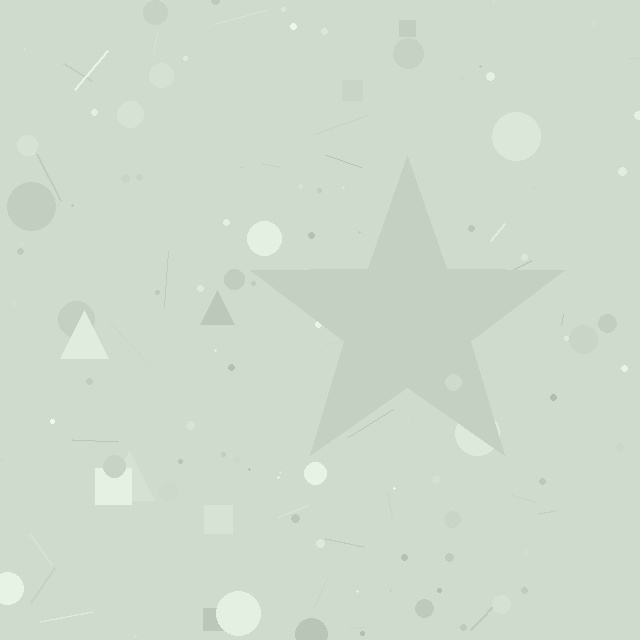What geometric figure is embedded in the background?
A star is embedded in the background.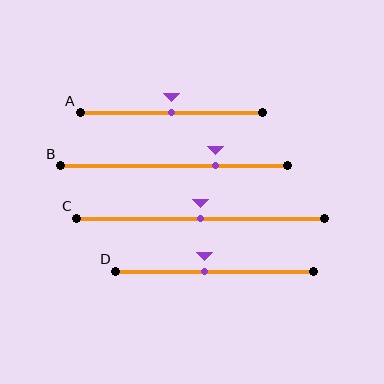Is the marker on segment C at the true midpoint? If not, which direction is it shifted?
Yes, the marker on segment C is at the true midpoint.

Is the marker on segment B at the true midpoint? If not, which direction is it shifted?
No, the marker on segment B is shifted to the right by about 18% of the segment length.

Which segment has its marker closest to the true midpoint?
Segment A has its marker closest to the true midpoint.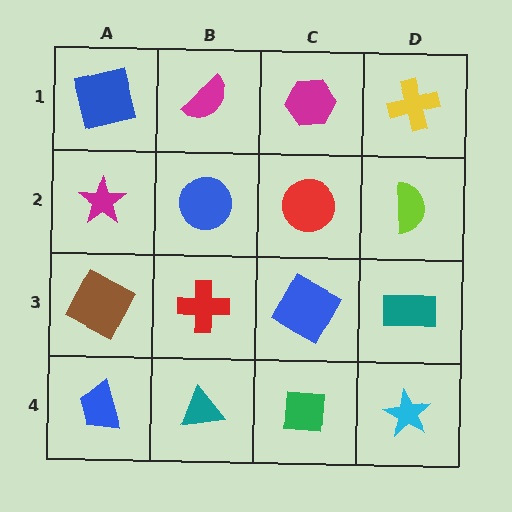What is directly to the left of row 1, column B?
A blue square.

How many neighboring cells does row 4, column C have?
3.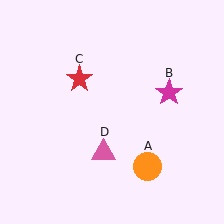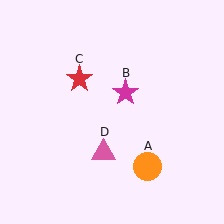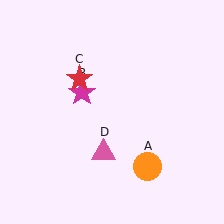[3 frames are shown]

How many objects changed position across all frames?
1 object changed position: magenta star (object B).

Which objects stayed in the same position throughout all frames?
Orange circle (object A) and red star (object C) and pink triangle (object D) remained stationary.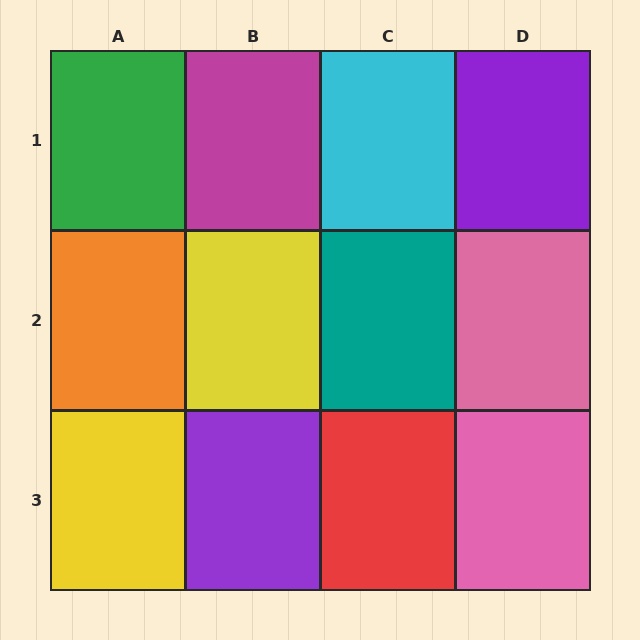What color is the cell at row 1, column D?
Purple.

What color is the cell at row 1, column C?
Cyan.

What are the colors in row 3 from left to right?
Yellow, purple, red, pink.